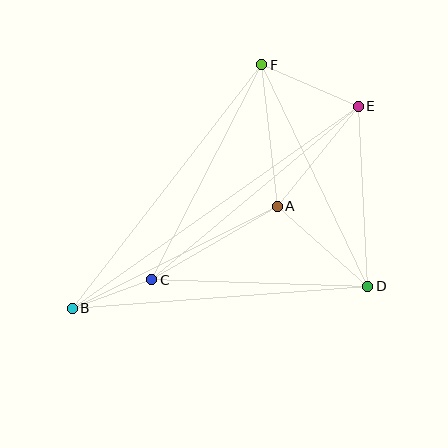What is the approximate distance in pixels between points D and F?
The distance between D and F is approximately 245 pixels.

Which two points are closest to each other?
Points B and C are closest to each other.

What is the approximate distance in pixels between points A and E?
The distance between A and E is approximately 129 pixels.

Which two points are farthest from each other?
Points B and E are farthest from each other.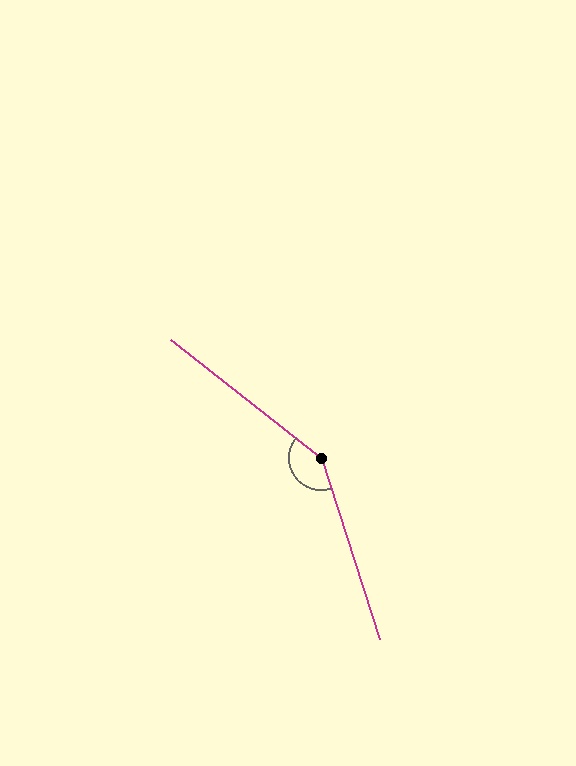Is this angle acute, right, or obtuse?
It is obtuse.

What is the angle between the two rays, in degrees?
Approximately 146 degrees.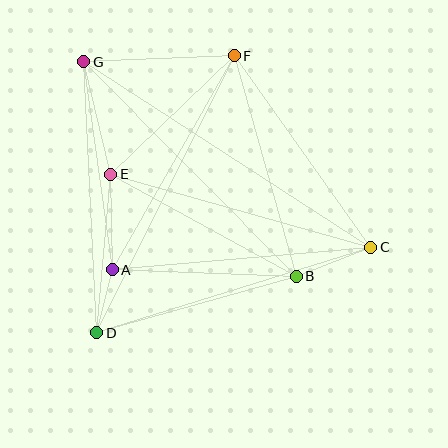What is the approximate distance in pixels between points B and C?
The distance between B and C is approximately 80 pixels.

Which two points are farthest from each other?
Points C and G are farthest from each other.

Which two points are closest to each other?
Points A and D are closest to each other.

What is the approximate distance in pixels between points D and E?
The distance between D and E is approximately 159 pixels.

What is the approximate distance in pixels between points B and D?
The distance between B and D is approximately 207 pixels.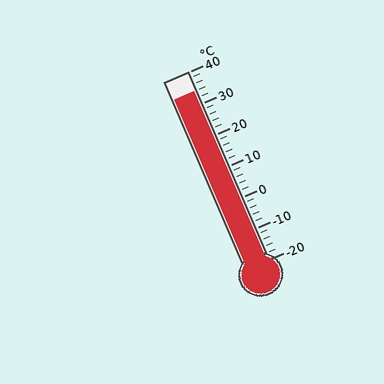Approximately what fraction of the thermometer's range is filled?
The thermometer is filled to approximately 90% of its range.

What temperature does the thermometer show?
The thermometer shows approximately 34°C.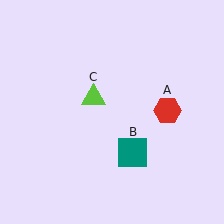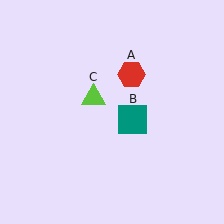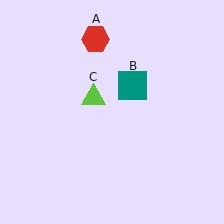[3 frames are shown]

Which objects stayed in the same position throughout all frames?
Lime triangle (object C) remained stationary.